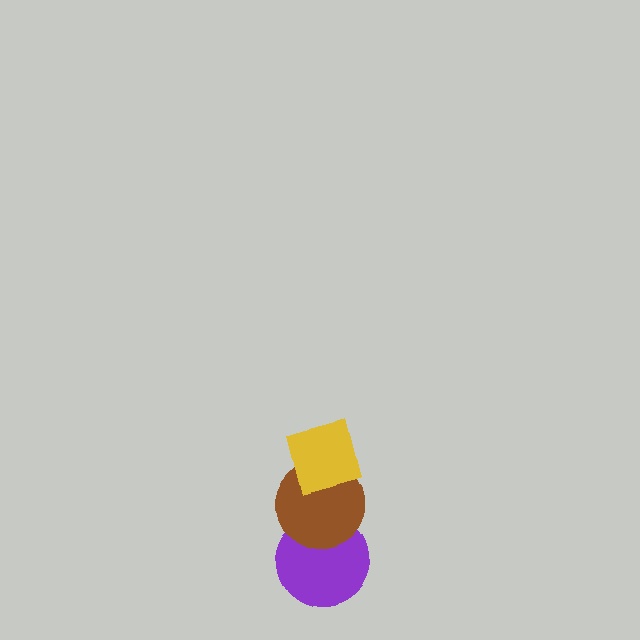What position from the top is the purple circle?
The purple circle is 3rd from the top.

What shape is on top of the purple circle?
The brown circle is on top of the purple circle.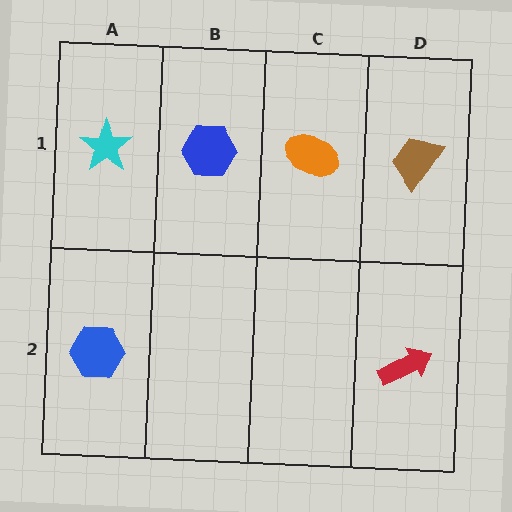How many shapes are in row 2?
2 shapes.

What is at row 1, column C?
An orange ellipse.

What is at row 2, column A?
A blue hexagon.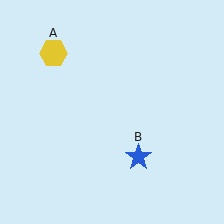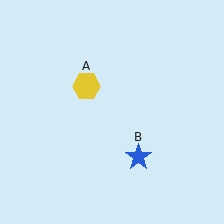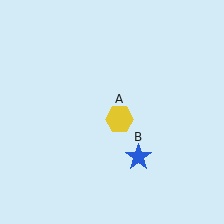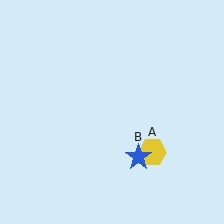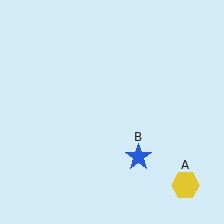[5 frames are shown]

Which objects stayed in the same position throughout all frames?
Blue star (object B) remained stationary.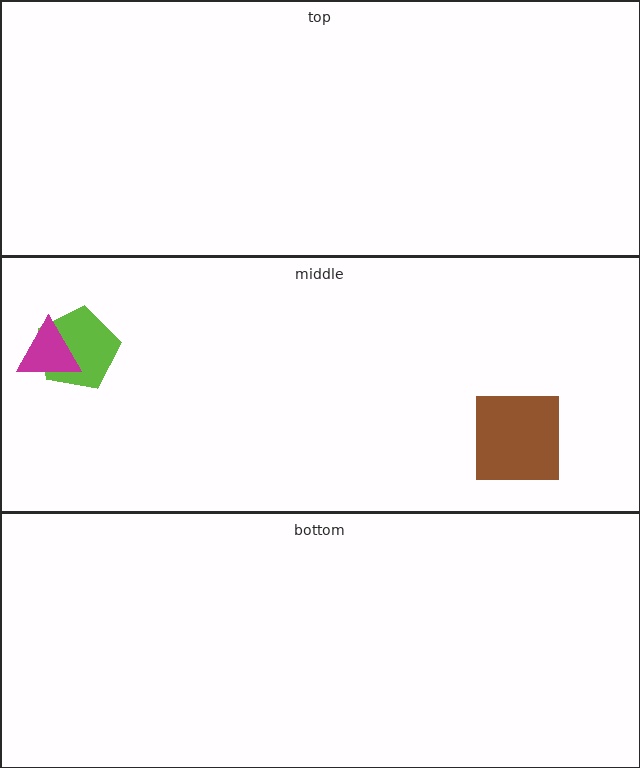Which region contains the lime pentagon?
The middle region.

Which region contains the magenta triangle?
The middle region.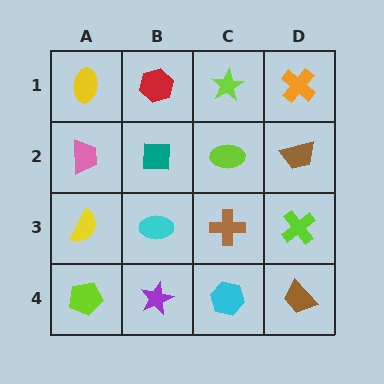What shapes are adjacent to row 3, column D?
A brown trapezoid (row 2, column D), a brown trapezoid (row 4, column D), a brown cross (row 3, column C).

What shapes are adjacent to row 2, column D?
An orange cross (row 1, column D), a lime cross (row 3, column D), a lime ellipse (row 2, column C).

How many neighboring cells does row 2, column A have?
3.